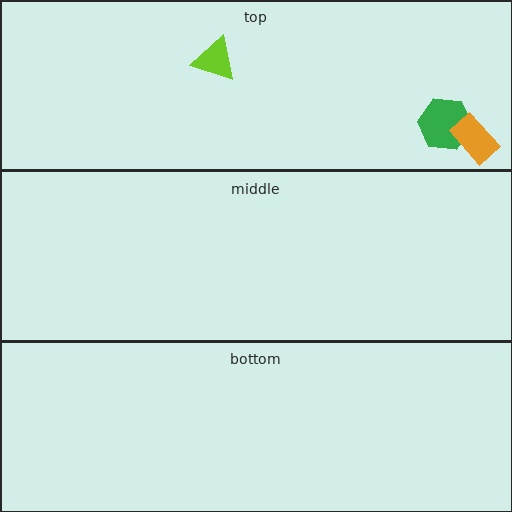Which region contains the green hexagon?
The top region.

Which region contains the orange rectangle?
The top region.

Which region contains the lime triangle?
The top region.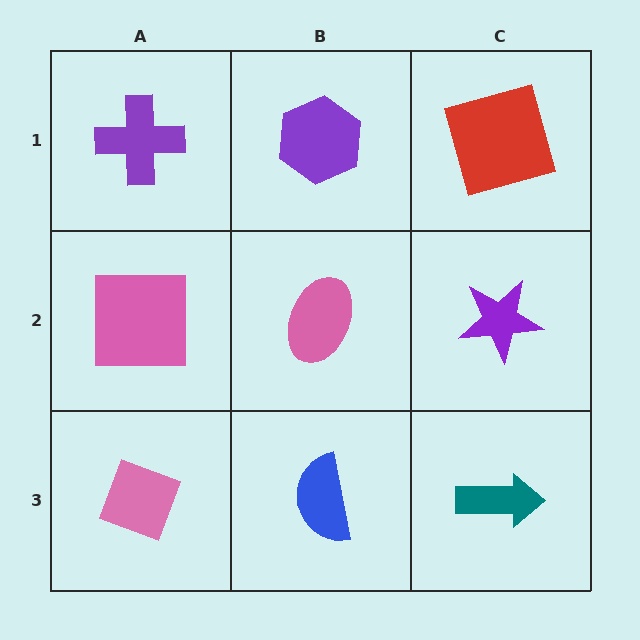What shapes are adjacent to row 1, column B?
A pink ellipse (row 2, column B), a purple cross (row 1, column A), a red square (row 1, column C).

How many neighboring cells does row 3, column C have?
2.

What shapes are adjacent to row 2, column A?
A purple cross (row 1, column A), a pink diamond (row 3, column A), a pink ellipse (row 2, column B).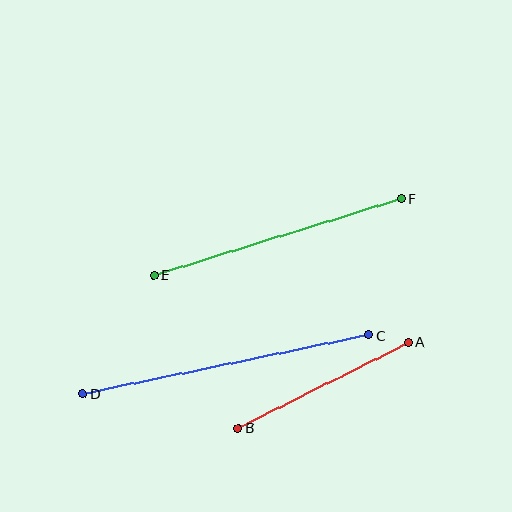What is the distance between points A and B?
The distance is approximately 190 pixels.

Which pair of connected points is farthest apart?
Points C and D are farthest apart.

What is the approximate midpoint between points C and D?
The midpoint is at approximately (226, 365) pixels.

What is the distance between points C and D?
The distance is approximately 292 pixels.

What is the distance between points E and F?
The distance is approximately 259 pixels.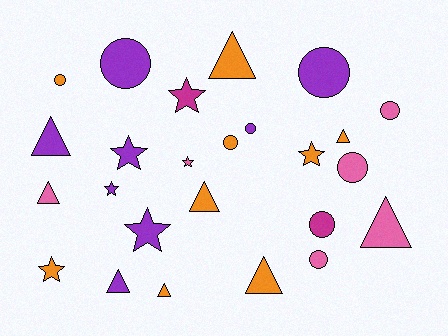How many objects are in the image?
There are 25 objects.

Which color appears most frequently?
Orange, with 9 objects.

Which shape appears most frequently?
Triangle, with 9 objects.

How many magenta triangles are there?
There are no magenta triangles.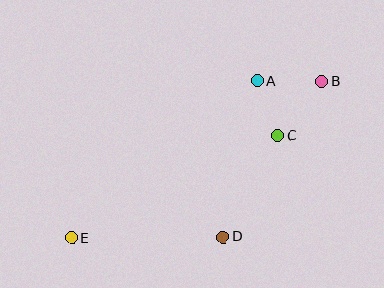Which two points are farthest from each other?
Points B and E are farthest from each other.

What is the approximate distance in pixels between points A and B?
The distance between A and B is approximately 65 pixels.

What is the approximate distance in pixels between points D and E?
The distance between D and E is approximately 151 pixels.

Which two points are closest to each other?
Points A and C are closest to each other.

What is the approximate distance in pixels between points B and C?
The distance between B and C is approximately 70 pixels.